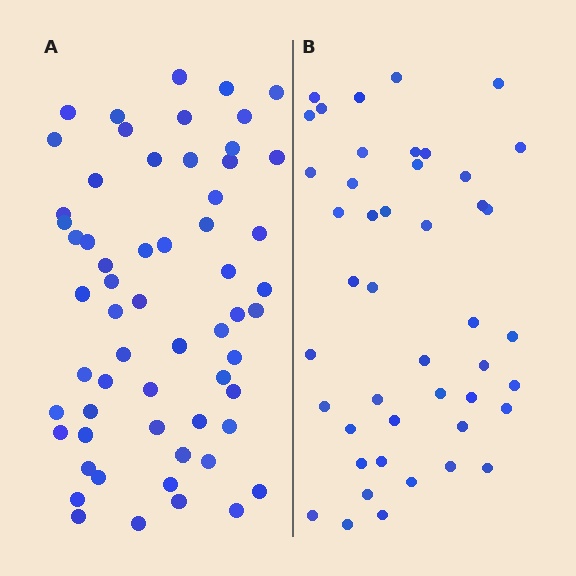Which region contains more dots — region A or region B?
Region A (the left region) has more dots.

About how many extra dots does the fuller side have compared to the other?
Region A has approximately 15 more dots than region B.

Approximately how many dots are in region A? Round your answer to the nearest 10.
About 60 dots.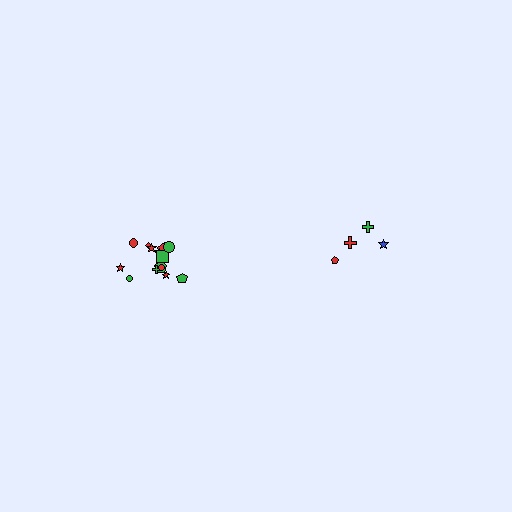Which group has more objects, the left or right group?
The left group.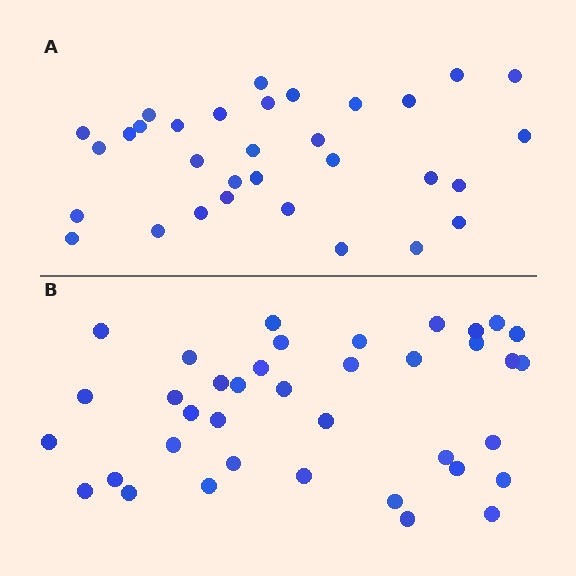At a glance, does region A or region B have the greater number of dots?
Region B (the bottom region) has more dots.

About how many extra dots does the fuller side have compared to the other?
Region B has about 6 more dots than region A.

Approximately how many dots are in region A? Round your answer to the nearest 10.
About 30 dots. (The exact count is 32, which rounds to 30.)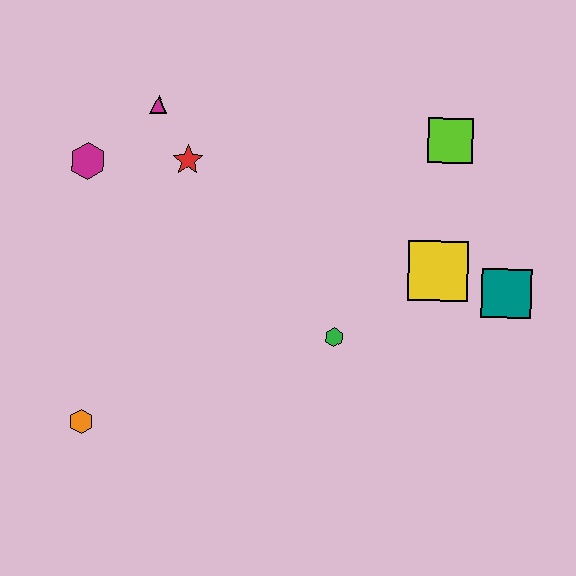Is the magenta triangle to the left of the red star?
Yes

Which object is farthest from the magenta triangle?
The teal square is farthest from the magenta triangle.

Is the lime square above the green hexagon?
Yes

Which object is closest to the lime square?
The yellow square is closest to the lime square.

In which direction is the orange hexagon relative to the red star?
The orange hexagon is below the red star.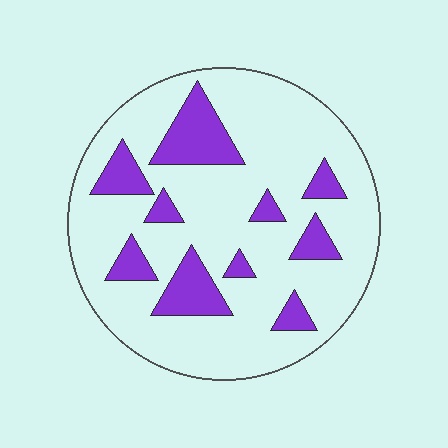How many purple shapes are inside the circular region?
10.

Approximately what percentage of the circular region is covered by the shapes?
Approximately 20%.